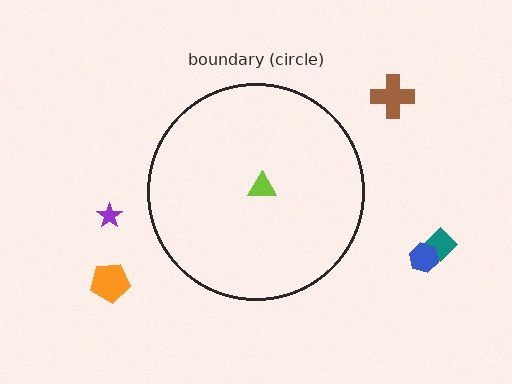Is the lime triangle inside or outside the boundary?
Inside.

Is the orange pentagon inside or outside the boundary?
Outside.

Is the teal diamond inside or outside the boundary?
Outside.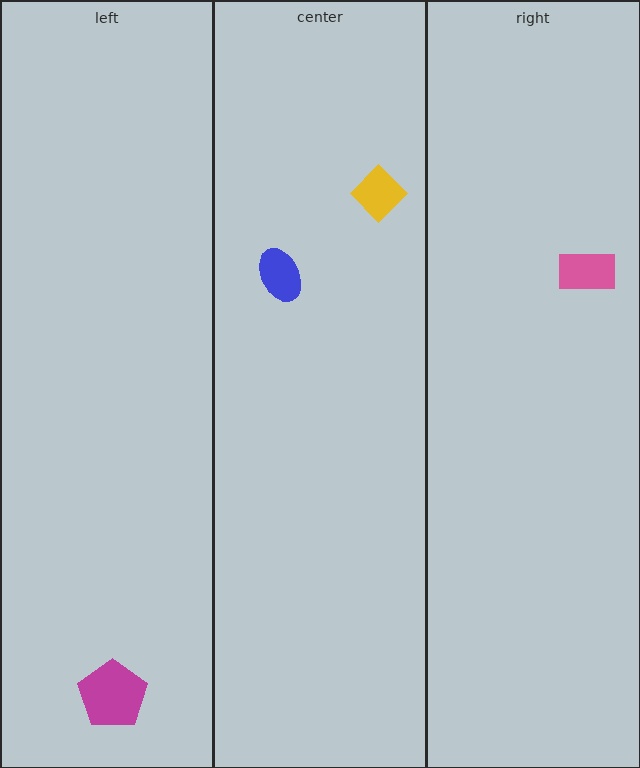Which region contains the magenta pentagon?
The left region.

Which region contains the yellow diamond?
The center region.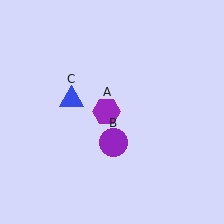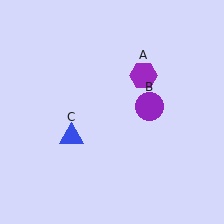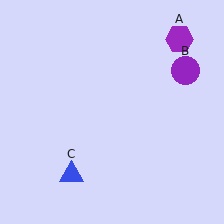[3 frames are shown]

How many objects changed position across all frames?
3 objects changed position: purple hexagon (object A), purple circle (object B), blue triangle (object C).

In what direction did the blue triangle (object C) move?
The blue triangle (object C) moved down.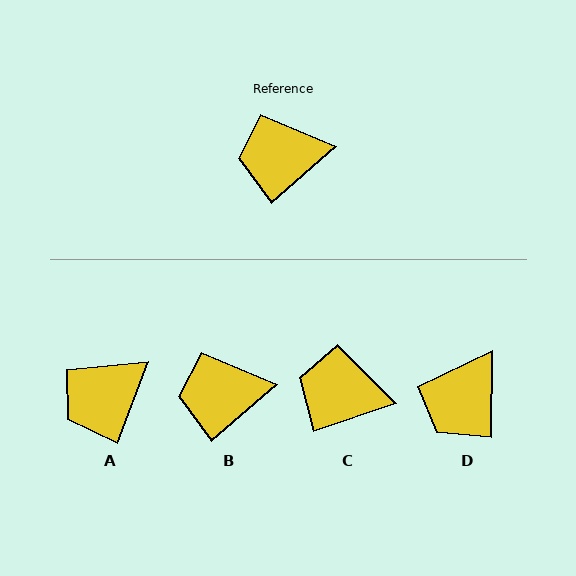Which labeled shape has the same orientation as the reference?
B.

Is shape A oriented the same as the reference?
No, it is off by about 28 degrees.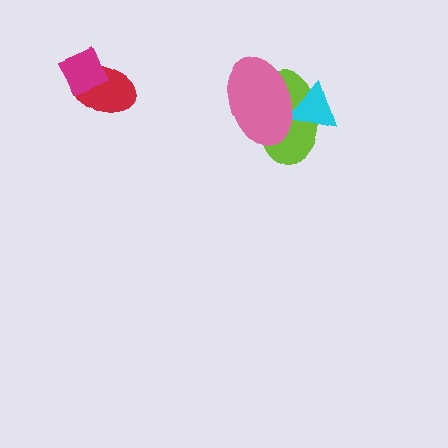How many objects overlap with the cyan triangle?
2 objects overlap with the cyan triangle.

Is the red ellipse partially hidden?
Yes, it is partially covered by another shape.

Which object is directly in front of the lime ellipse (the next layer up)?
The cyan triangle is directly in front of the lime ellipse.